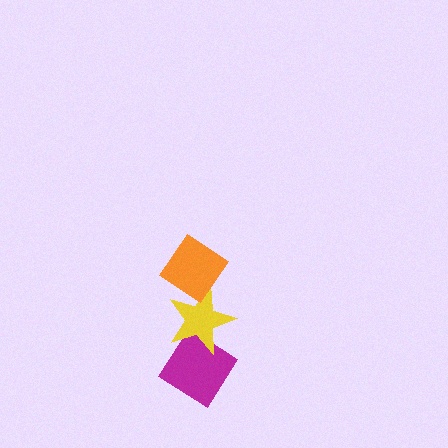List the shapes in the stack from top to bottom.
From top to bottom: the orange diamond, the yellow star, the magenta diamond.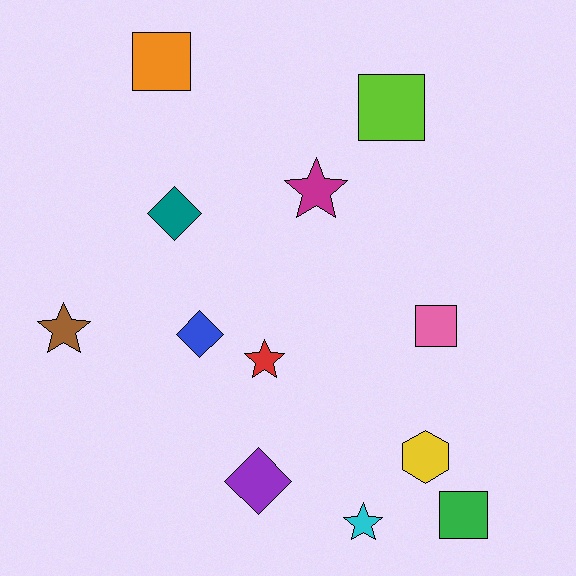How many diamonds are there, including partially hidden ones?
There are 3 diamonds.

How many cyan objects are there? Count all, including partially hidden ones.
There is 1 cyan object.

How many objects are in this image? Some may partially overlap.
There are 12 objects.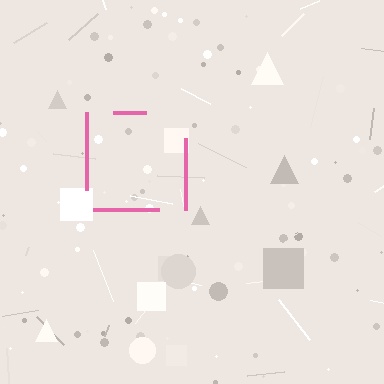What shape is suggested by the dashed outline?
The dashed outline suggests a square.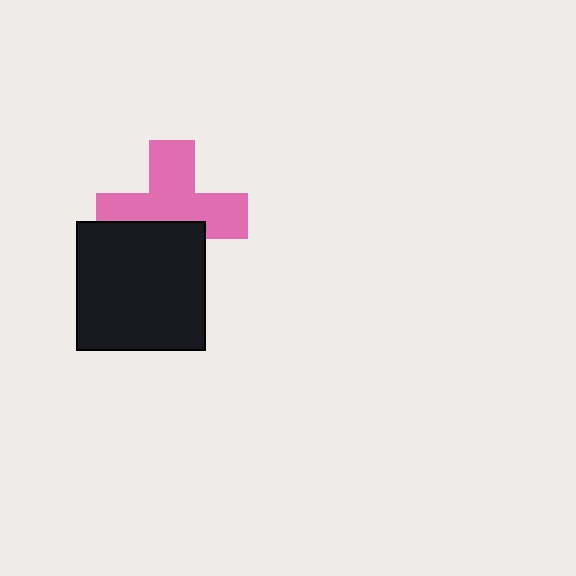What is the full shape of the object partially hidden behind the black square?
The partially hidden object is a pink cross.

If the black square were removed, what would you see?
You would see the complete pink cross.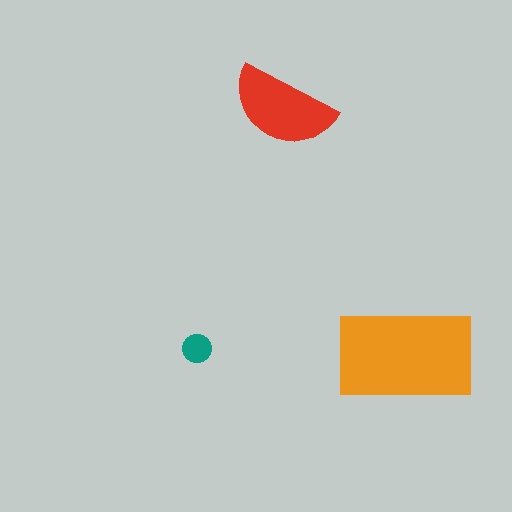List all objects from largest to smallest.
The orange rectangle, the red semicircle, the teal circle.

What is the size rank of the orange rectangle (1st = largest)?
1st.